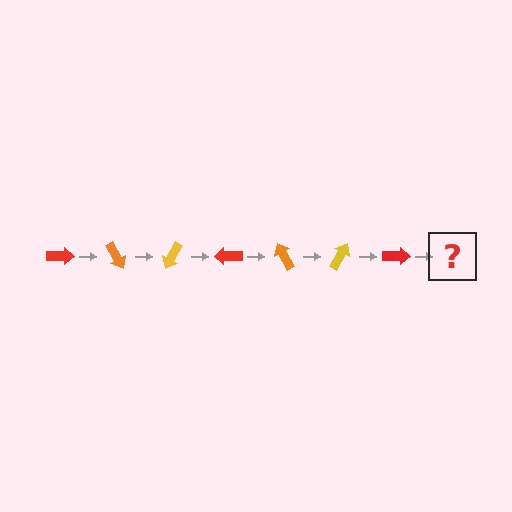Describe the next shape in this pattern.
It should be an orange arrow, rotated 420 degrees from the start.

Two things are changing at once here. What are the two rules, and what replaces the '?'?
The two rules are that it rotates 60 degrees each step and the color cycles through red, orange, and yellow. The '?' should be an orange arrow, rotated 420 degrees from the start.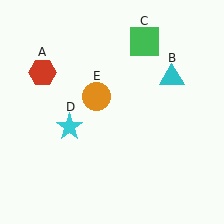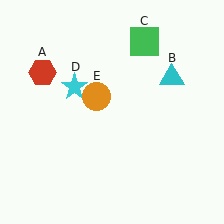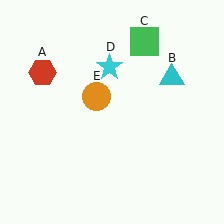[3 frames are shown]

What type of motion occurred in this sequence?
The cyan star (object D) rotated clockwise around the center of the scene.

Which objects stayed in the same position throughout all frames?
Red hexagon (object A) and cyan triangle (object B) and green square (object C) and orange circle (object E) remained stationary.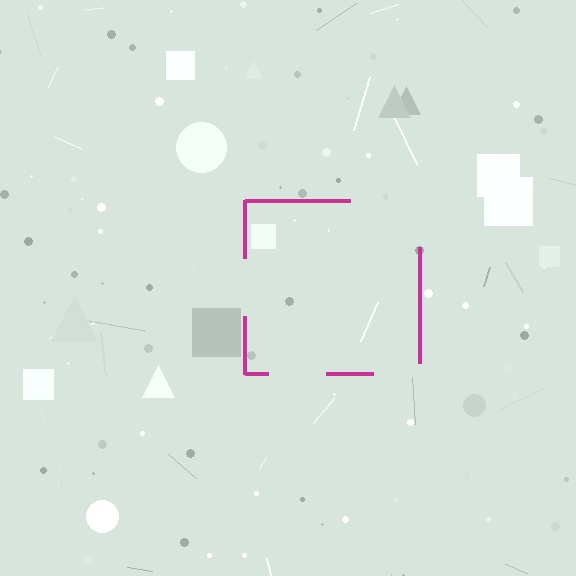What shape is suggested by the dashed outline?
The dashed outline suggests a square.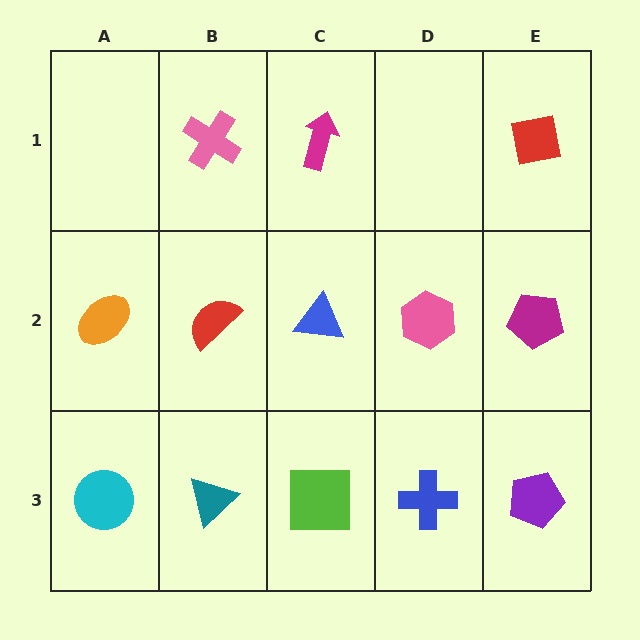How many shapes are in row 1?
3 shapes.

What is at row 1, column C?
A magenta arrow.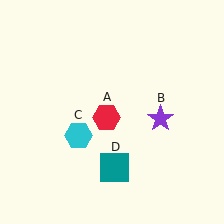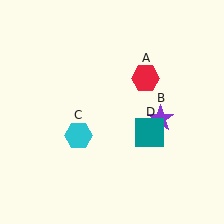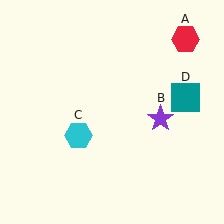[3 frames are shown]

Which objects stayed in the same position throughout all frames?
Purple star (object B) and cyan hexagon (object C) remained stationary.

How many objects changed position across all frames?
2 objects changed position: red hexagon (object A), teal square (object D).